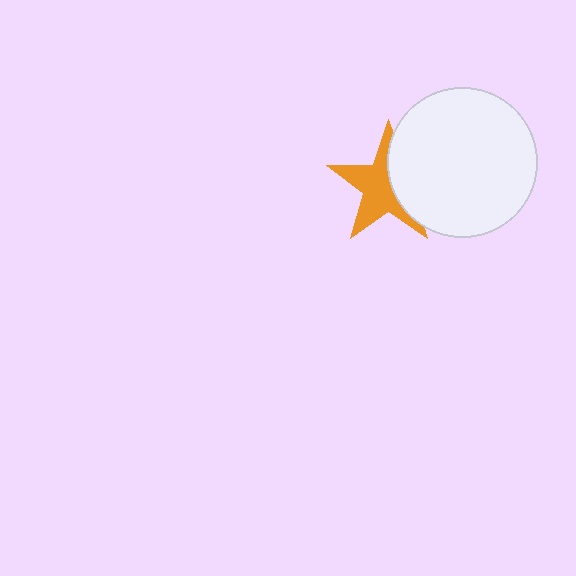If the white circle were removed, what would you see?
You would see the complete orange star.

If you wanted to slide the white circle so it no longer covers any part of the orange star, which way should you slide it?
Slide it right — that is the most direct way to separate the two shapes.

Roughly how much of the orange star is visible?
About half of it is visible (roughly 61%).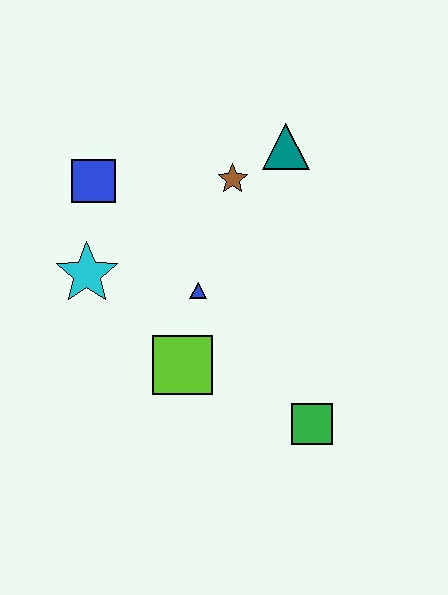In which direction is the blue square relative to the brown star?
The blue square is to the left of the brown star.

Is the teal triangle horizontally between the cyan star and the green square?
Yes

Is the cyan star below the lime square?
No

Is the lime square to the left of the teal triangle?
Yes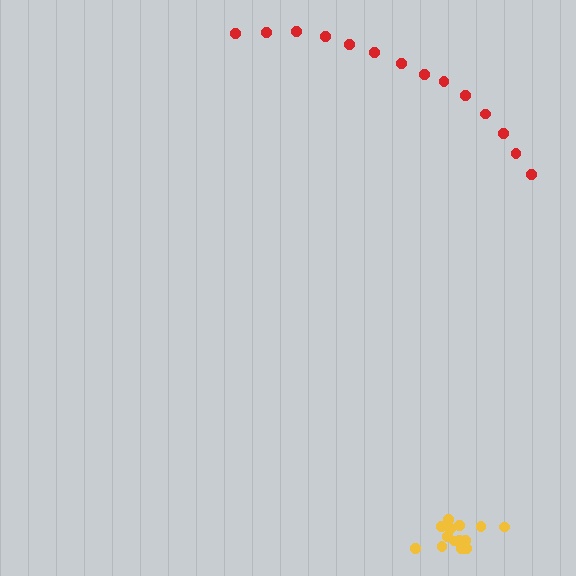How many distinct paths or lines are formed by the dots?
There are 2 distinct paths.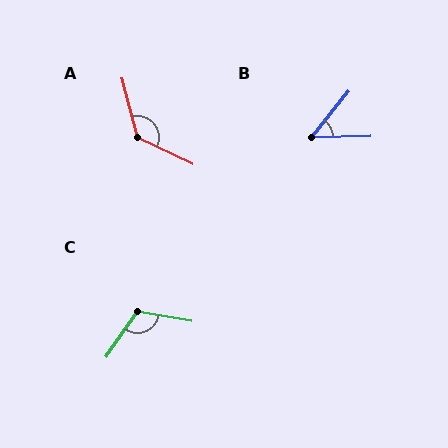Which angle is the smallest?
B, at approximately 50 degrees.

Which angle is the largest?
A, at approximately 130 degrees.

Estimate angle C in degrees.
Approximately 114 degrees.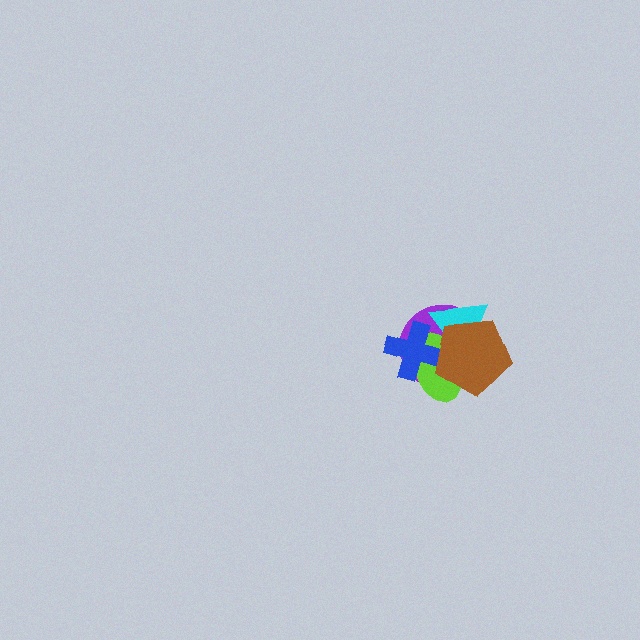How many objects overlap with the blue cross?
4 objects overlap with the blue cross.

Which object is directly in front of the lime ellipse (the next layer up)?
The blue cross is directly in front of the lime ellipse.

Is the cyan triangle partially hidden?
Yes, it is partially covered by another shape.